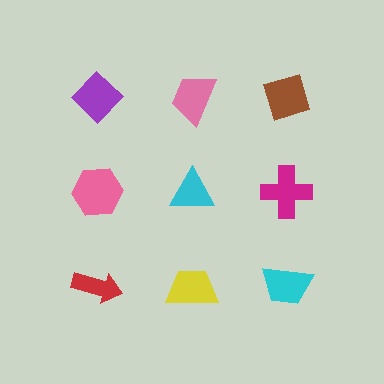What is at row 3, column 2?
A yellow trapezoid.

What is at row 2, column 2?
A cyan triangle.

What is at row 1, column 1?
A purple diamond.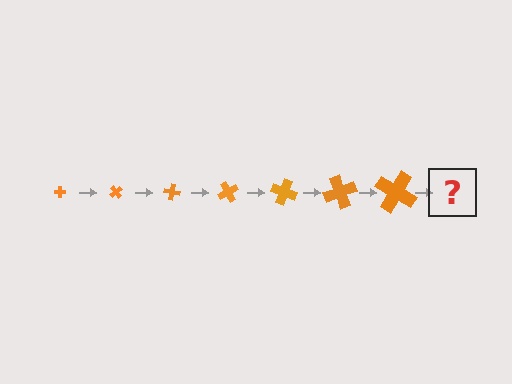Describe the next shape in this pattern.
It should be a cross, larger than the previous one and rotated 350 degrees from the start.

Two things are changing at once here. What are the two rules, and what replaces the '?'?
The two rules are that the cross grows larger each step and it rotates 50 degrees each step. The '?' should be a cross, larger than the previous one and rotated 350 degrees from the start.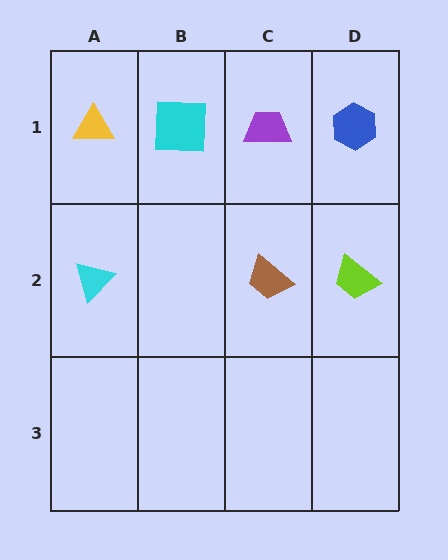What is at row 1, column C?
A purple trapezoid.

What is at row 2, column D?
A lime trapezoid.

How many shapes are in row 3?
0 shapes.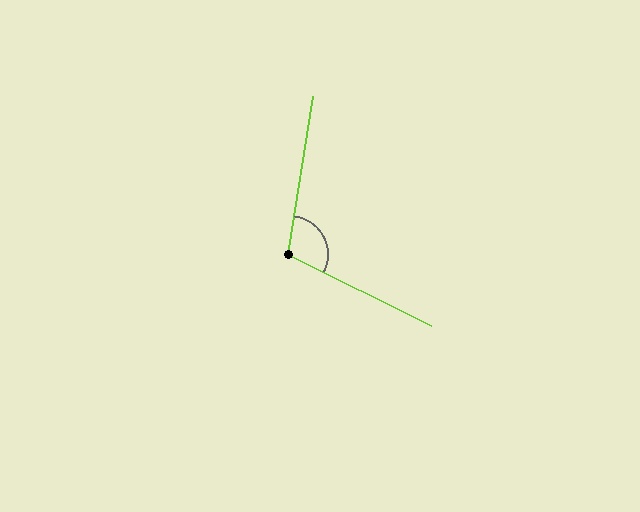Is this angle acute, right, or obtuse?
It is obtuse.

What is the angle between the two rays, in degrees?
Approximately 107 degrees.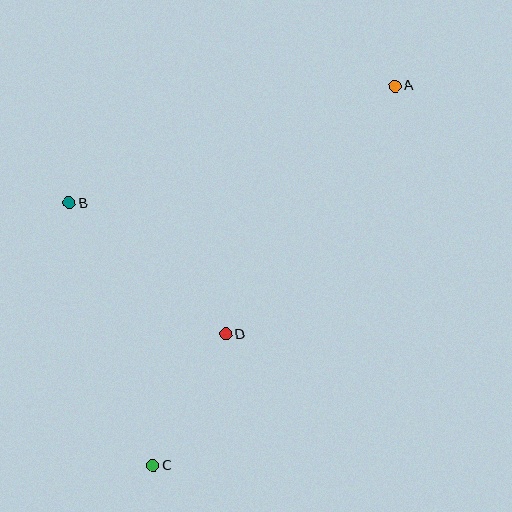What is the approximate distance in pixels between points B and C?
The distance between B and C is approximately 275 pixels.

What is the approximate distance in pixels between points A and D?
The distance between A and D is approximately 300 pixels.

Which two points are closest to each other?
Points C and D are closest to each other.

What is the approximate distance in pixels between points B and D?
The distance between B and D is approximately 204 pixels.